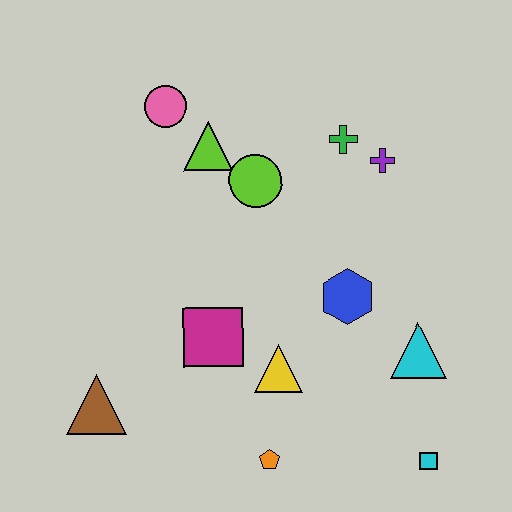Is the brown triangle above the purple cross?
No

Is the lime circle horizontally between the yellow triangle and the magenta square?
Yes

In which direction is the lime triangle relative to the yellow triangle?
The lime triangle is above the yellow triangle.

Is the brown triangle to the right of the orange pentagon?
No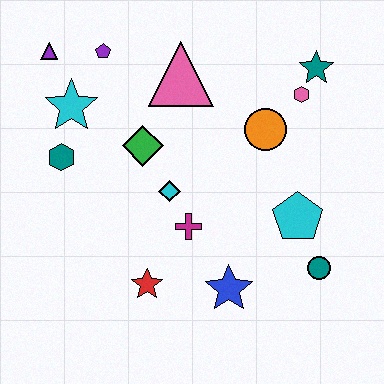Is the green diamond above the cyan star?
No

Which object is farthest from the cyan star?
The teal circle is farthest from the cyan star.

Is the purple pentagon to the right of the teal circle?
No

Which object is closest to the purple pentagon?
The purple triangle is closest to the purple pentagon.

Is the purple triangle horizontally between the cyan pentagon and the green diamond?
No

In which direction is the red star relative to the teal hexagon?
The red star is below the teal hexagon.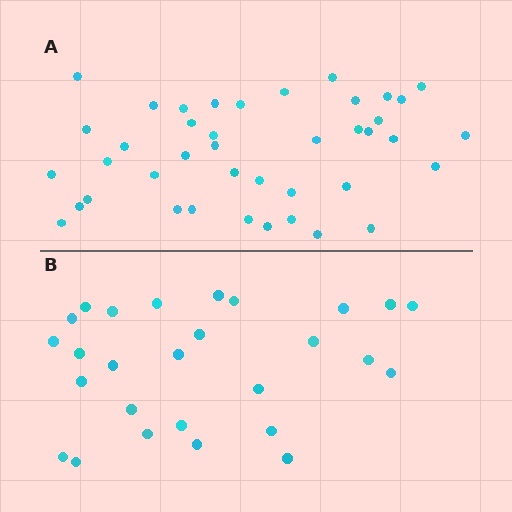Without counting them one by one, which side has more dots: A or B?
Region A (the top region) has more dots.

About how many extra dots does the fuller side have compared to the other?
Region A has approximately 15 more dots than region B.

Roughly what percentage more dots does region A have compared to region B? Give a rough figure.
About 50% more.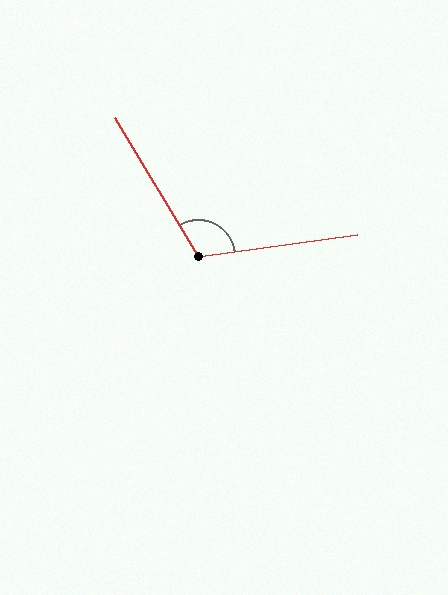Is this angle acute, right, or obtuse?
It is obtuse.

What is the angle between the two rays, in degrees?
Approximately 113 degrees.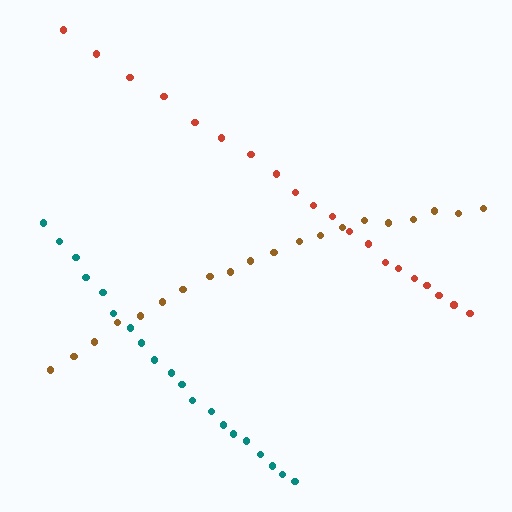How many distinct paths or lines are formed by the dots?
There are 3 distinct paths.